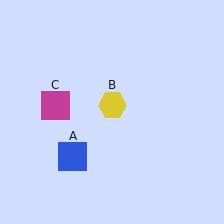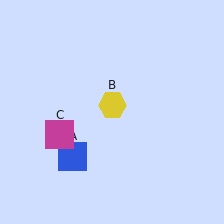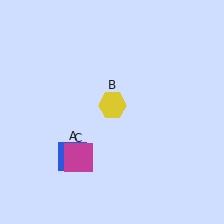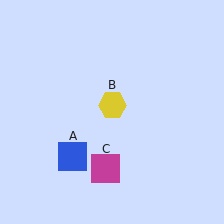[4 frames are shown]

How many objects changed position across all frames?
1 object changed position: magenta square (object C).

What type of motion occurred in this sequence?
The magenta square (object C) rotated counterclockwise around the center of the scene.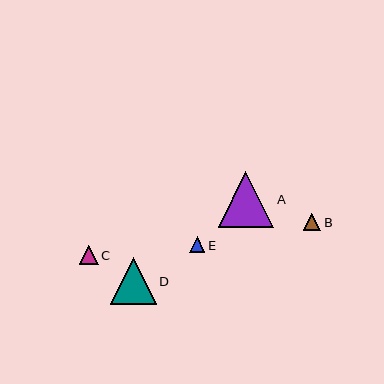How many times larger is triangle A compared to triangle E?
Triangle A is approximately 3.6 times the size of triangle E.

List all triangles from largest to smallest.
From largest to smallest: A, D, C, B, E.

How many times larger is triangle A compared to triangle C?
Triangle A is approximately 3.0 times the size of triangle C.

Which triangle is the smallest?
Triangle E is the smallest with a size of approximately 16 pixels.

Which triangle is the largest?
Triangle A is the largest with a size of approximately 55 pixels.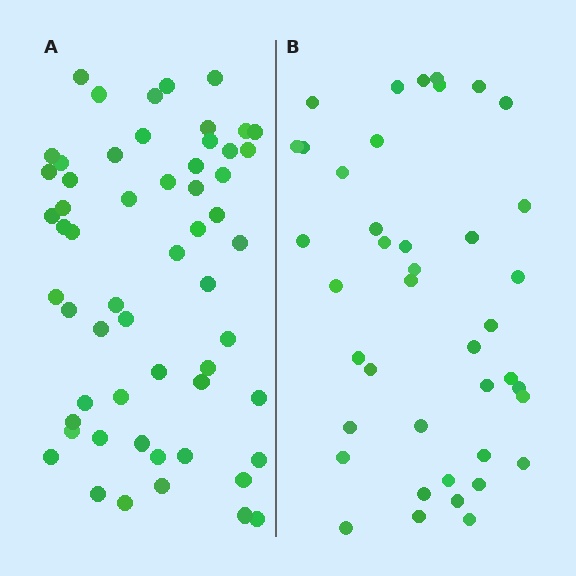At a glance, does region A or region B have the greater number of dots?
Region A (the left region) has more dots.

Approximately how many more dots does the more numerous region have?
Region A has approximately 15 more dots than region B.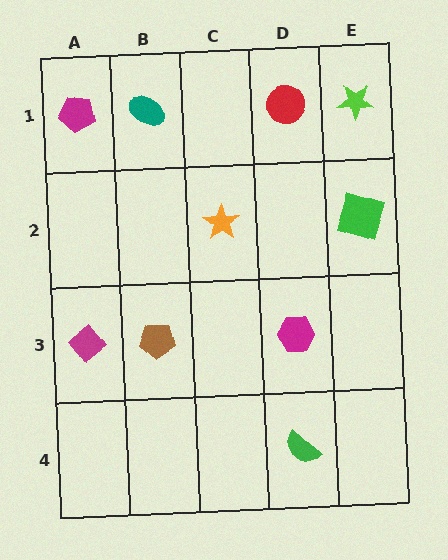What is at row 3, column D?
A magenta hexagon.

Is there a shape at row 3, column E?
No, that cell is empty.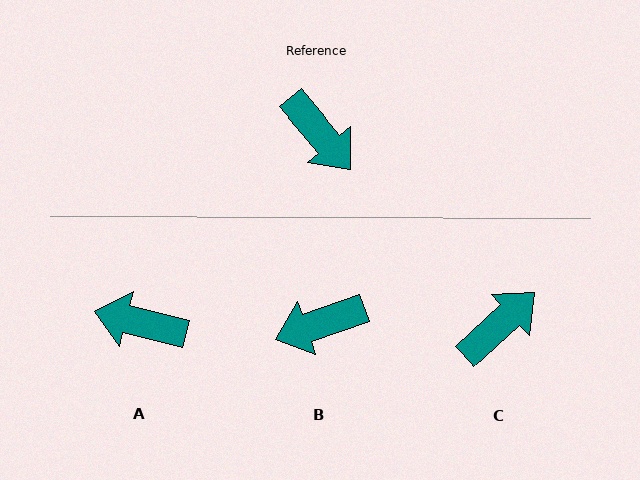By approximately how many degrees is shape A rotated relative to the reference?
Approximately 144 degrees clockwise.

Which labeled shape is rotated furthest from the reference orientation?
A, about 144 degrees away.